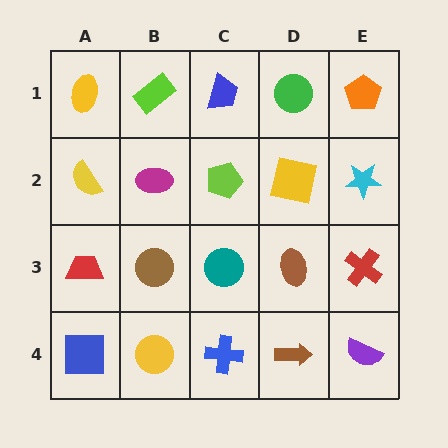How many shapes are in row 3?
5 shapes.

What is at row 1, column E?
An orange pentagon.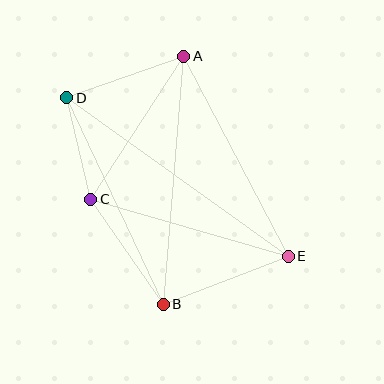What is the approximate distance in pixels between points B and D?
The distance between B and D is approximately 228 pixels.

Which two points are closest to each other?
Points C and D are closest to each other.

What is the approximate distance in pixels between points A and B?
The distance between A and B is approximately 249 pixels.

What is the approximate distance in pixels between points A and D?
The distance between A and D is approximately 124 pixels.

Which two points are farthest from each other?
Points D and E are farthest from each other.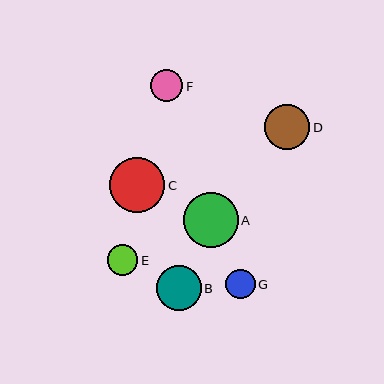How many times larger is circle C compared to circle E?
Circle C is approximately 1.8 times the size of circle E.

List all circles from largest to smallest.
From largest to smallest: A, C, D, B, F, E, G.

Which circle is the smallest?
Circle G is the smallest with a size of approximately 30 pixels.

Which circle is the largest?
Circle A is the largest with a size of approximately 55 pixels.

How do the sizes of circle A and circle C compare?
Circle A and circle C are approximately the same size.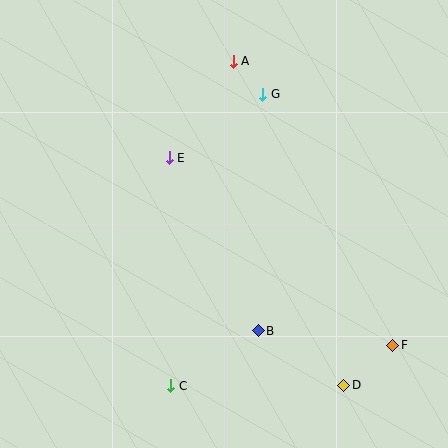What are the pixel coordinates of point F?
Point F is at (393, 345).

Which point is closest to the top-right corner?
Point G is closest to the top-right corner.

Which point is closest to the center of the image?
Point E at (169, 158) is closest to the center.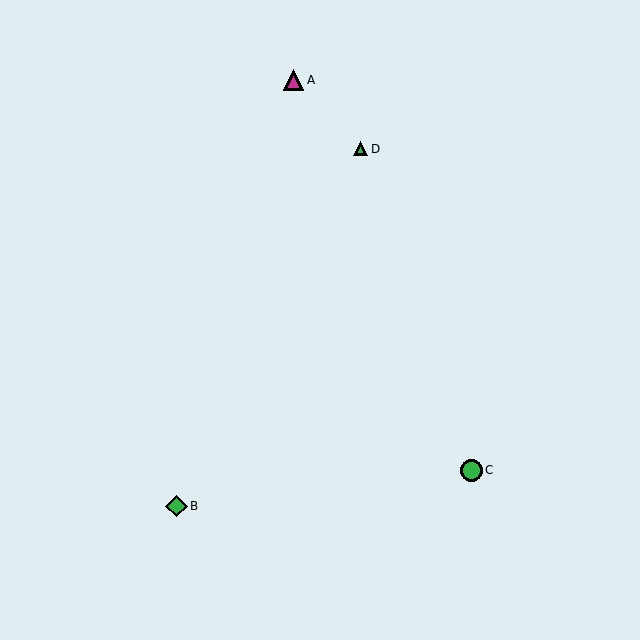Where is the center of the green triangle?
The center of the green triangle is at (361, 149).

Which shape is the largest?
The green circle (labeled C) is the largest.